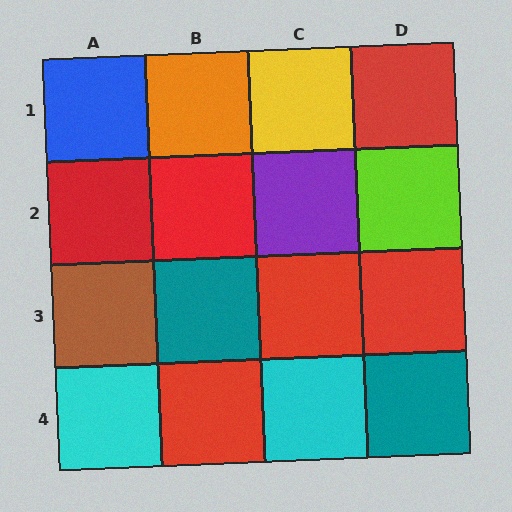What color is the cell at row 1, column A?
Blue.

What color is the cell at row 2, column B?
Red.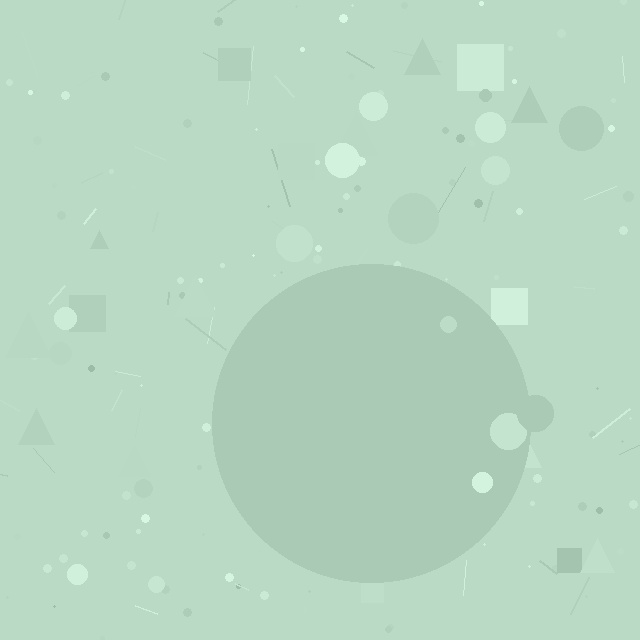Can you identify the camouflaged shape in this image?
The camouflaged shape is a circle.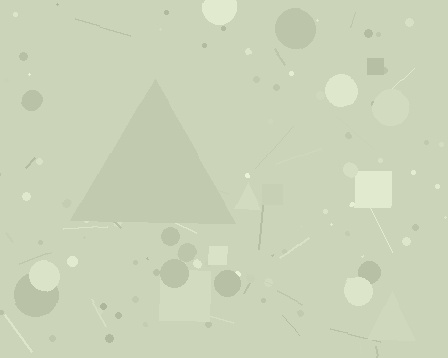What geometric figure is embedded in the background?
A triangle is embedded in the background.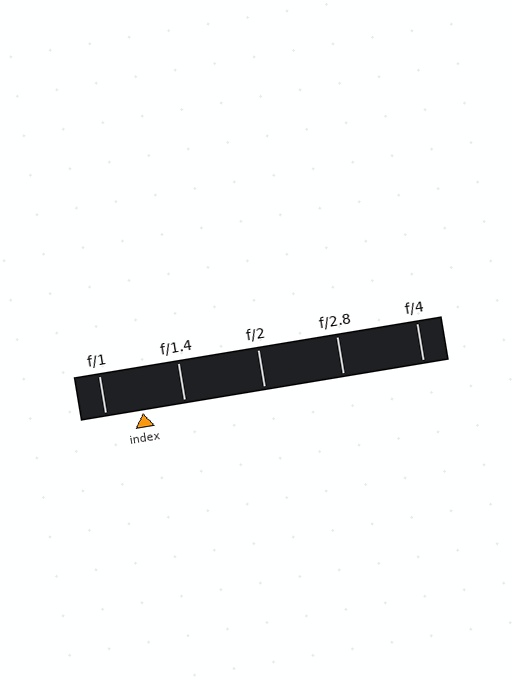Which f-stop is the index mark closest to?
The index mark is closest to f/1.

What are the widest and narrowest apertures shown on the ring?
The widest aperture shown is f/1 and the narrowest is f/4.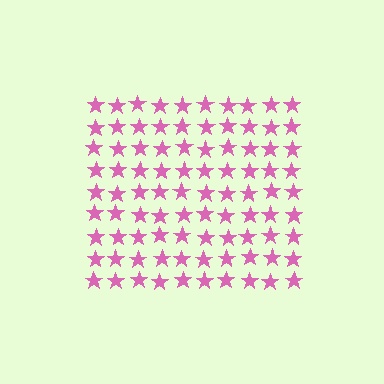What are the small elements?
The small elements are stars.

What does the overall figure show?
The overall figure shows a square.